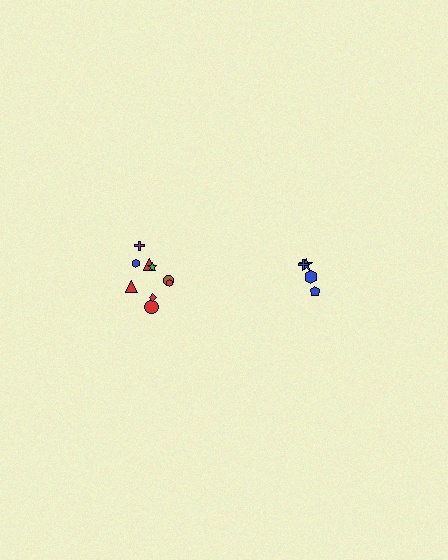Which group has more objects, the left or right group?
The left group.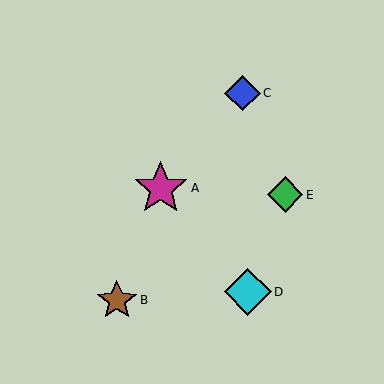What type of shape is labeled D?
Shape D is a cyan diamond.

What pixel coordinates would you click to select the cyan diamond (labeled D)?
Click at (248, 292) to select the cyan diamond D.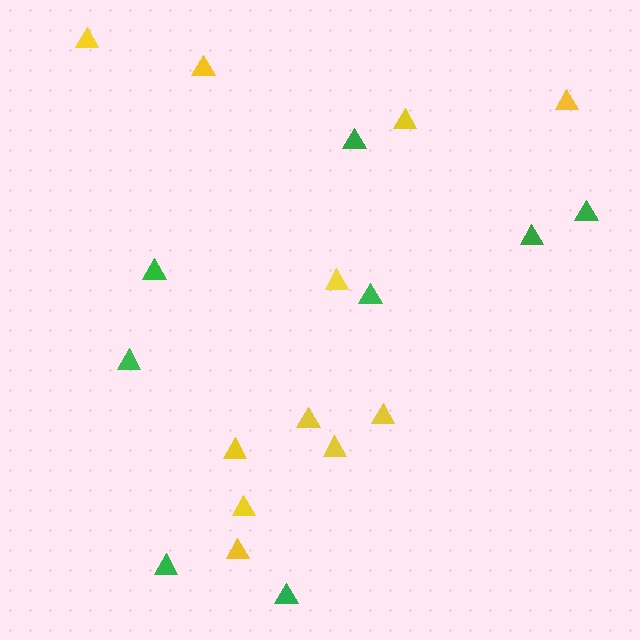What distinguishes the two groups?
There are 2 groups: one group of yellow triangles (11) and one group of green triangles (8).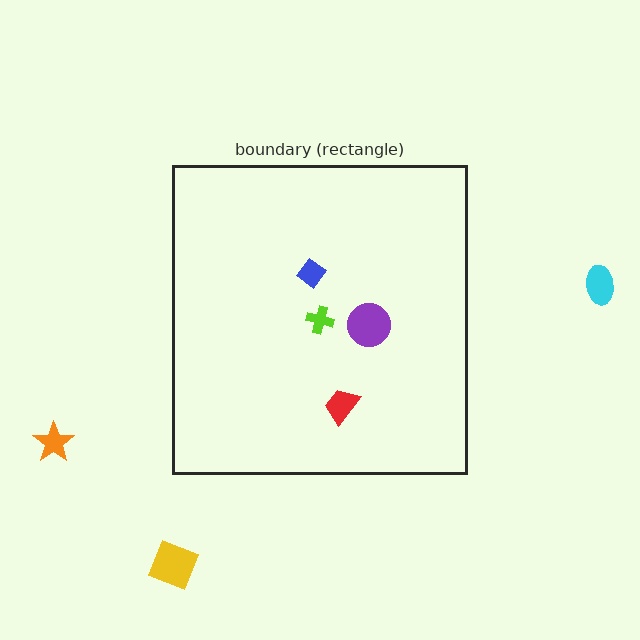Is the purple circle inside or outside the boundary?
Inside.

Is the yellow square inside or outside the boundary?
Outside.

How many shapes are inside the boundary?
4 inside, 3 outside.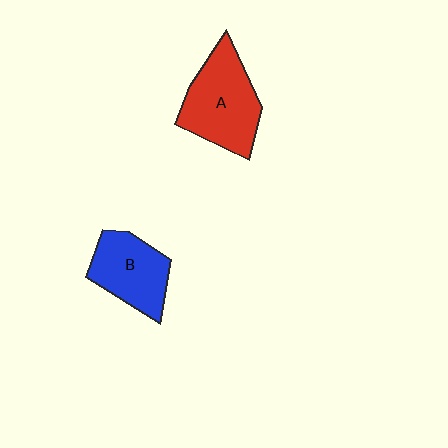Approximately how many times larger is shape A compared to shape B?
Approximately 1.3 times.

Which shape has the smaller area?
Shape B (blue).